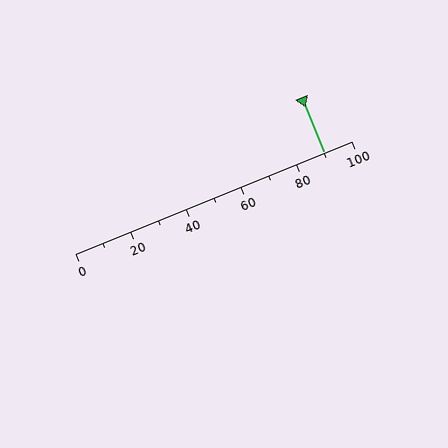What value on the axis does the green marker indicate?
The marker indicates approximately 90.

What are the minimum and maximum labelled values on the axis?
The axis runs from 0 to 100.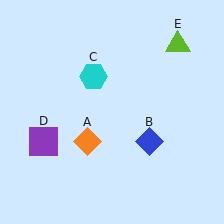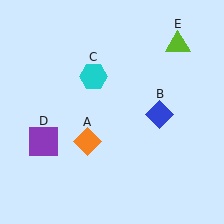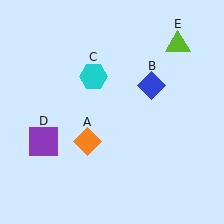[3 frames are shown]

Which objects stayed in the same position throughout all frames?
Orange diamond (object A) and cyan hexagon (object C) and purple square (object D) and lime triangle (object E) remained stationary.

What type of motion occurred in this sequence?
The blue diamond (object B) rotated counterclockwise around the center of the scene.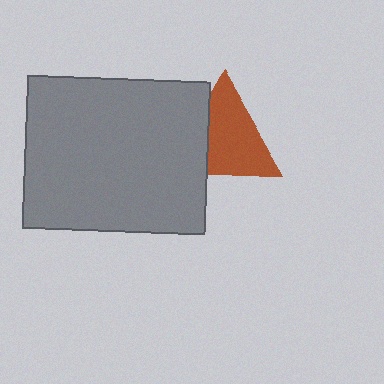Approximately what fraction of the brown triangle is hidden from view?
Roughly 31% of the brown triangle is hidden behind the gray rectangle.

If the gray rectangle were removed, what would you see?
You would see the complete brown triangle.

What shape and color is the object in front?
The object in front is a gray rectangle.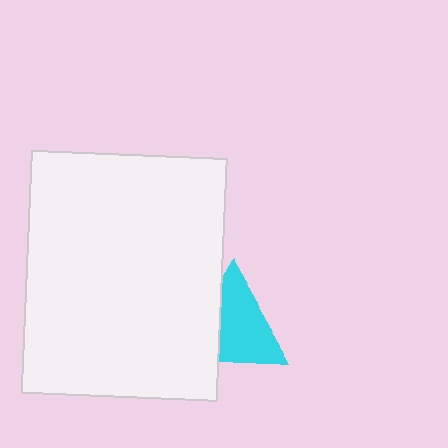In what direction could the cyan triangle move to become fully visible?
The cyan triangle could move right. That would shift it out from behind the white rectangle entirely.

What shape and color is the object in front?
The object in front is a white rectangle.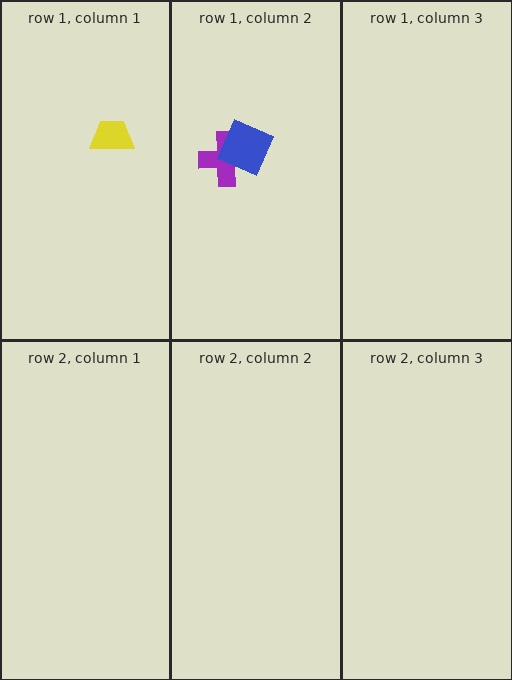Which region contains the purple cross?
The row 1, column 2 region.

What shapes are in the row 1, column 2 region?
The purple cross, the blue square.